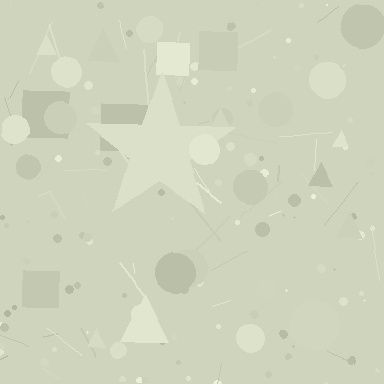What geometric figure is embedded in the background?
A star is embedded in the background.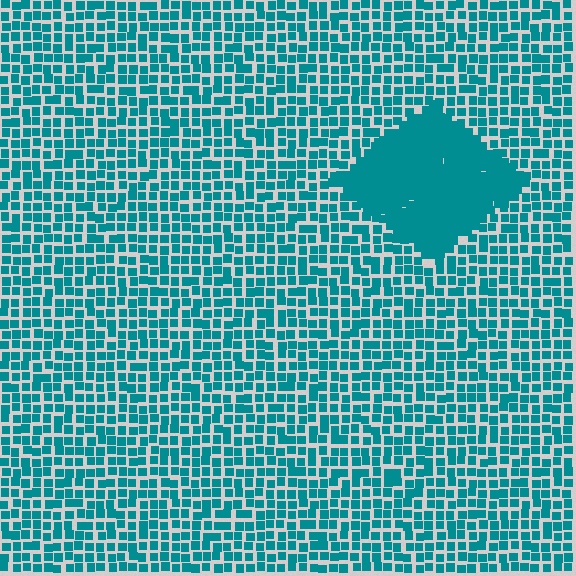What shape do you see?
I see a diamond.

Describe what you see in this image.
The image contains small teal elements arranged at two different densities. A diamond-shaped region is visible where the elements are more densely packed than the surrounding area.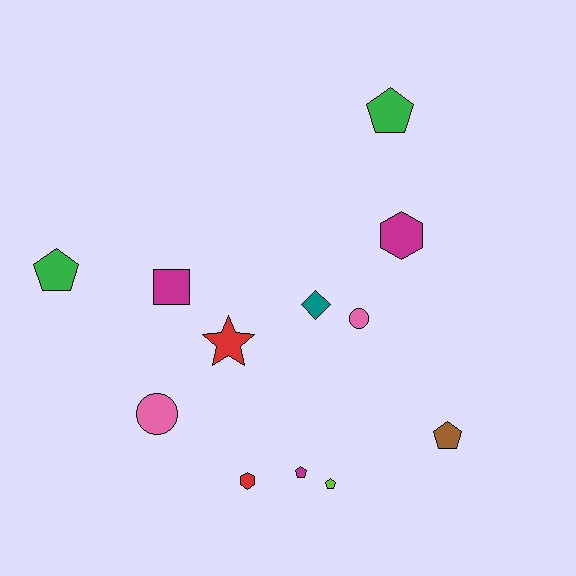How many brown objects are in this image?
There is 1 brown object.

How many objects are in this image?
There are 12 objects.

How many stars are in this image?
There is 1 star.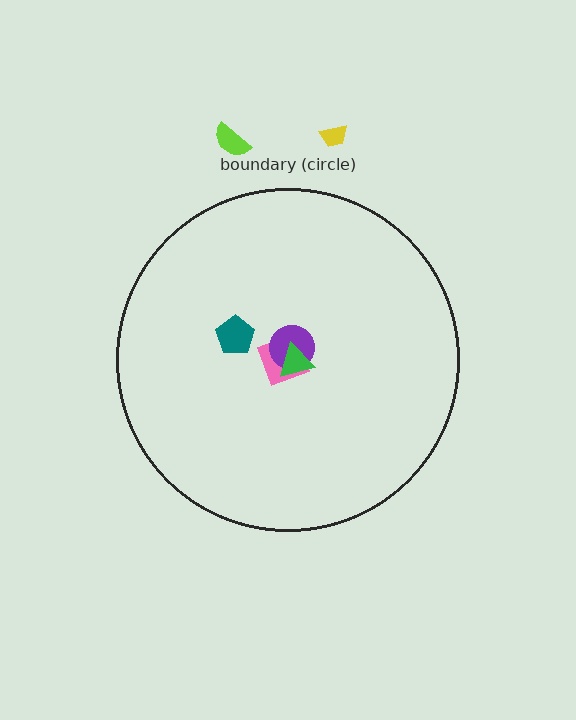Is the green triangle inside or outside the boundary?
Inside.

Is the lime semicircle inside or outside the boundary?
Outside.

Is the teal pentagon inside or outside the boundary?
Inside.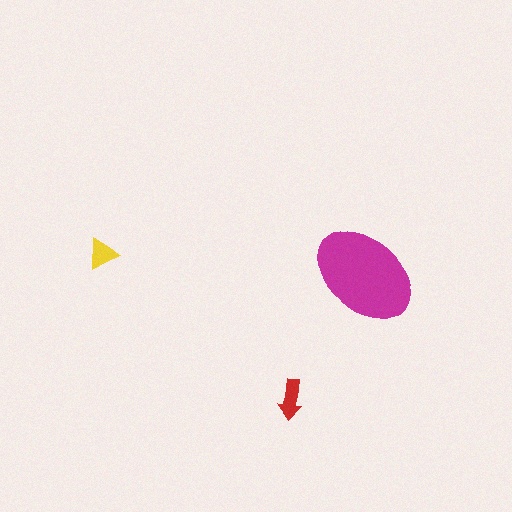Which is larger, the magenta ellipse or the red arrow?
The magenta ellipse.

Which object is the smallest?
The yellow triangle.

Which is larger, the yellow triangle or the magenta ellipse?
The magenta ellipse.